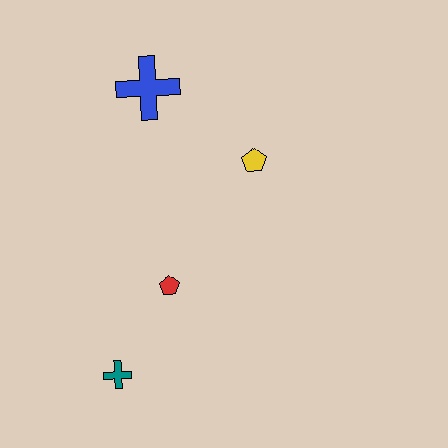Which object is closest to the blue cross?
The yellow pentagon is closest to the blue cross.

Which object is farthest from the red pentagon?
The blue cross is farthest from the red pentagon.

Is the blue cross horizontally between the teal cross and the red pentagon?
Yes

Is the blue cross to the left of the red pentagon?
Yes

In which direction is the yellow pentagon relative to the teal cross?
The yellow pentagon is above the teal cross.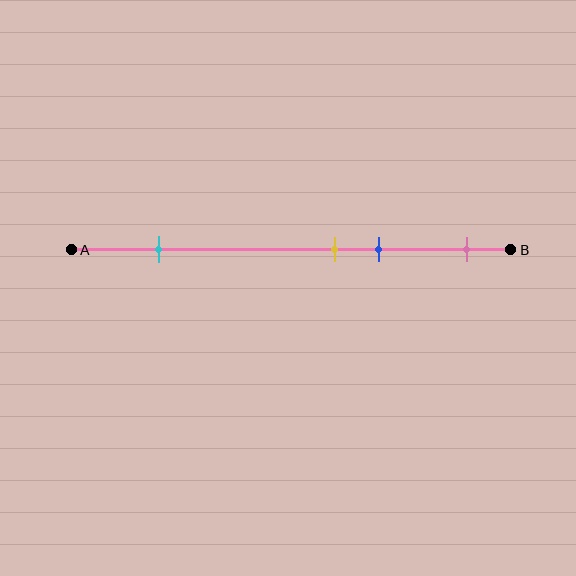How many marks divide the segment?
There are 4 marks dividing the segment.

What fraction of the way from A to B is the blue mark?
The blue mark is approximately 70% (0.7) of the way from A to B.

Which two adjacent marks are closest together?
The yellow and blue marks are the closest adjacent pair.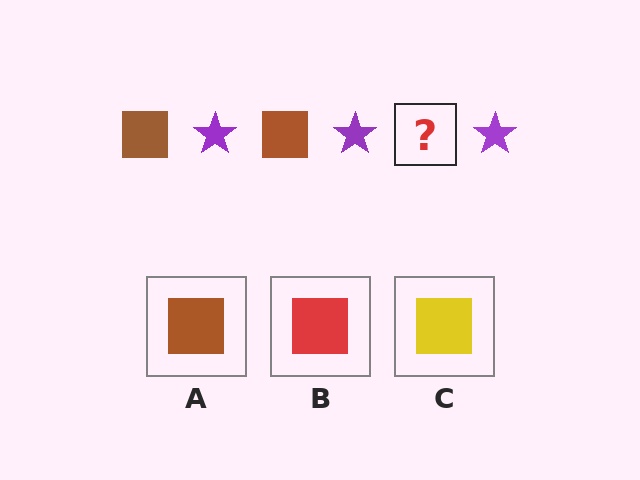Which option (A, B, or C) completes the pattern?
A.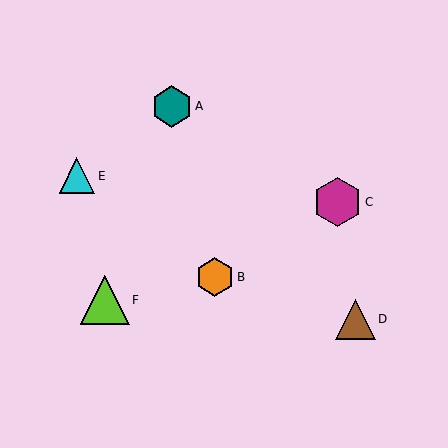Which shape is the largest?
The magenta hexagon (labeled C) is the largest.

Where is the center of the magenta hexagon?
The center of the magenta hexagon is at (337, 202).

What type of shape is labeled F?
Shape F is a lime triangle.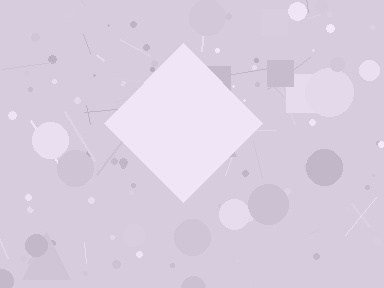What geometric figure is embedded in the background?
A diamond is embedded in the background.